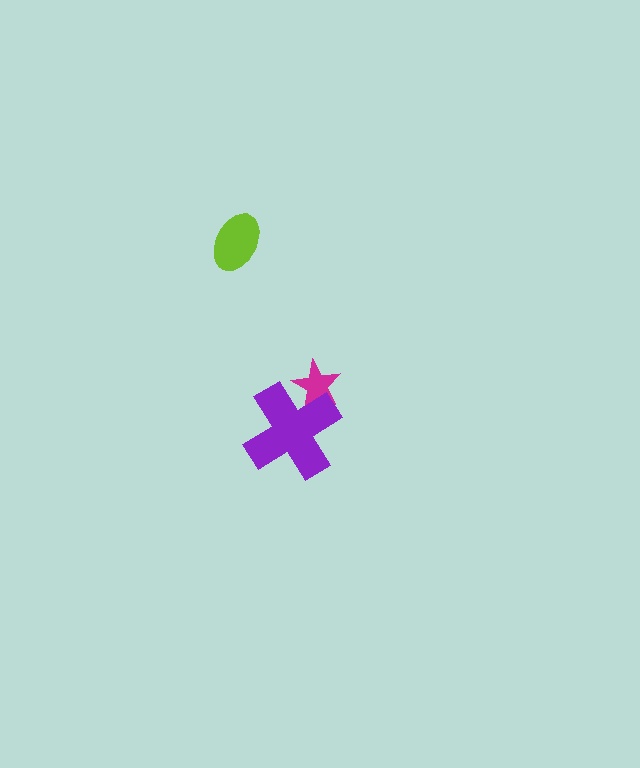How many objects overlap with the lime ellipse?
0 objects overlap with the lime ellipse.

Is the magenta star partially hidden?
Yes, it is partially covered by another shape.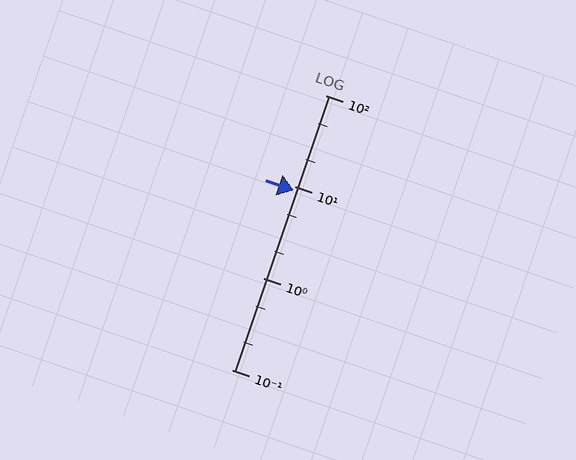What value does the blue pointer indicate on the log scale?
The pointer indicates approximately 9.2.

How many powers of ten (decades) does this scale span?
The scale spans 3 decades, from 0.1 to 100.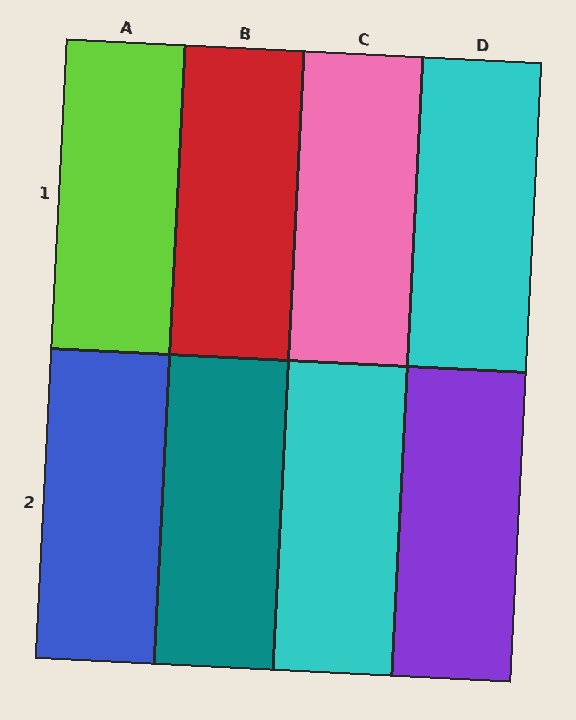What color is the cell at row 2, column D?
Purple.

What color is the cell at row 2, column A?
Blue.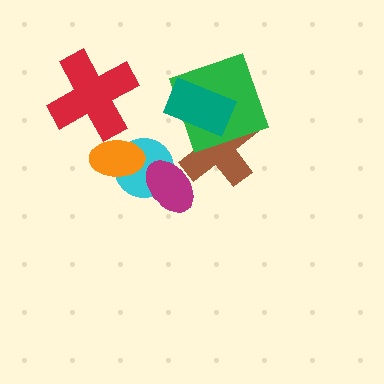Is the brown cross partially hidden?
Yes, it is partially covered by another shape.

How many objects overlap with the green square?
2 objects overlap with the green square.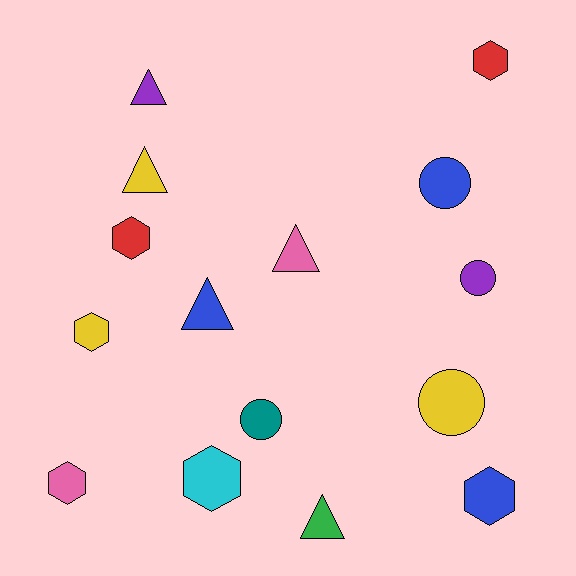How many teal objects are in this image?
There is 1 teal object.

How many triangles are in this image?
There are 5 triangles.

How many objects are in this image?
There are 15 objects.